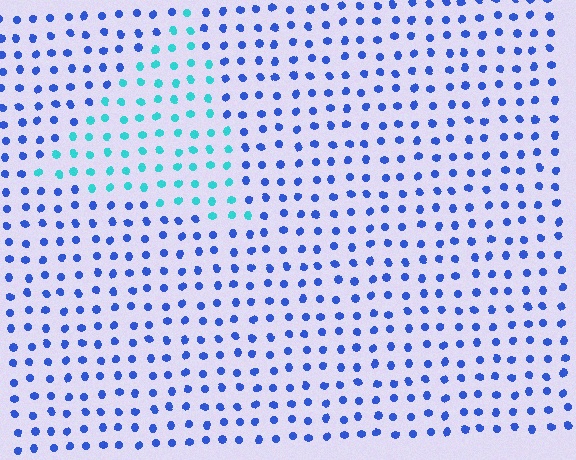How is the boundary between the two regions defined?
The boundary is defined purely by a slight shift in hue (about 47 degrees). Spacing, size, and orientation are identical on both sides.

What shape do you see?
I see a triangle.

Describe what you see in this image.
The image is filled with small blue elements in a uniform arrangement. A triangle-shaped region is visible where the elements are tinted to a slightly different hue, forming a subtle color boundary.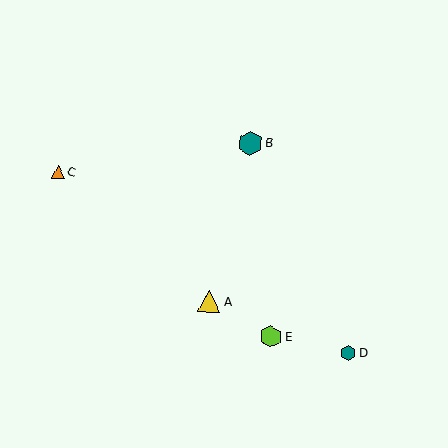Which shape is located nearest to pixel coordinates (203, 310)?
The yellow triangle (labeled A) at (210, 301) is nearest to that location.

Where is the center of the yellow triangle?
The center of the yellow triangle is at (210, 301).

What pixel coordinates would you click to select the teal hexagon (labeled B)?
Click at (250, 143) to select the teal hexagon B.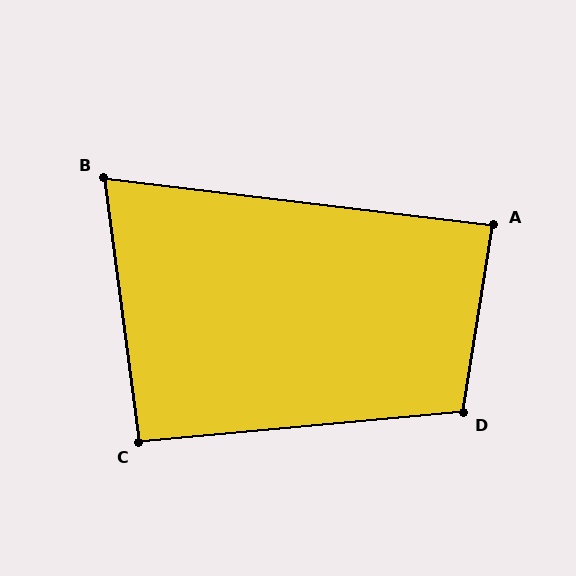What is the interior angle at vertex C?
Approximately 92 degrees (approximately right).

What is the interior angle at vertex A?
Approximately 88 degrees (approximately right).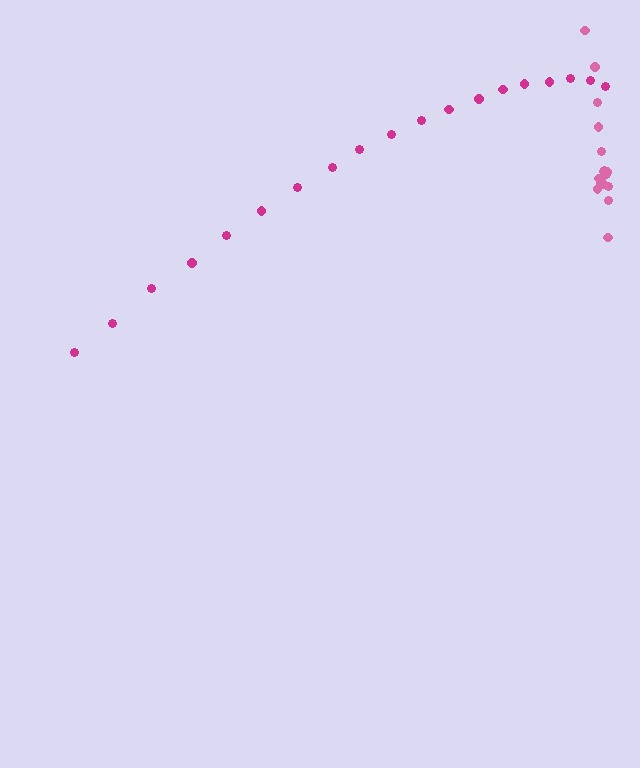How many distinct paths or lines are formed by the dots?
There are 2 distinct paths.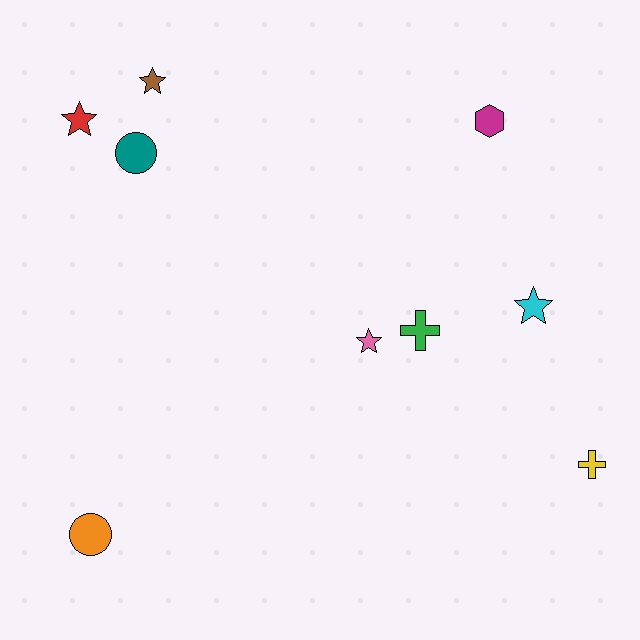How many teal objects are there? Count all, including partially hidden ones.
There is 1 teal object.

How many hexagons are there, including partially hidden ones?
There is 1 hexagon.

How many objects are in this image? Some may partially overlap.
There are 9 objects.